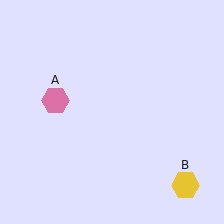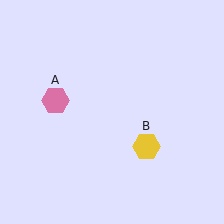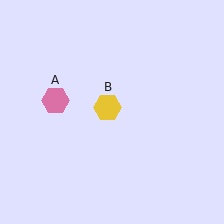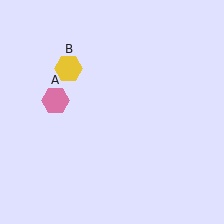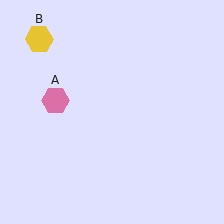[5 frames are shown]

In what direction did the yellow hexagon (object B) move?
The yellow hexagon (object B) moved up and to the left.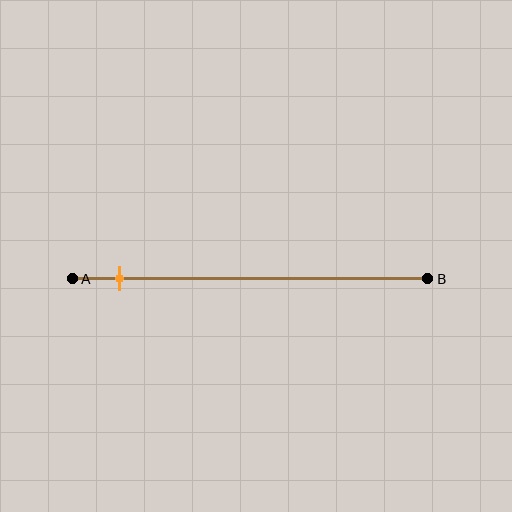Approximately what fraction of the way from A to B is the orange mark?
The orange mark is approximately 15% of the way from A to B.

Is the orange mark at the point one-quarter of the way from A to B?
No, the mark is at about 15% from A, not at the 25% one-quarter point.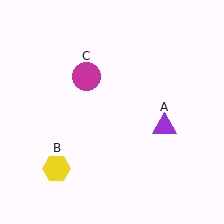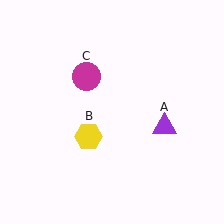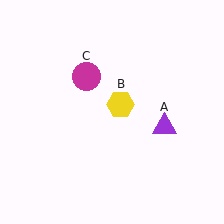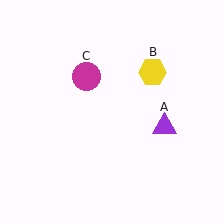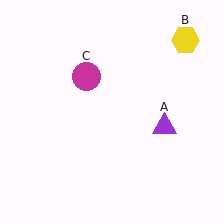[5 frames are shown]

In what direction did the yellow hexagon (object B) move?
The yellow hexagon (object B) moved up and to the right.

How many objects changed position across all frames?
1 object changed position: yellow hexagon (object B).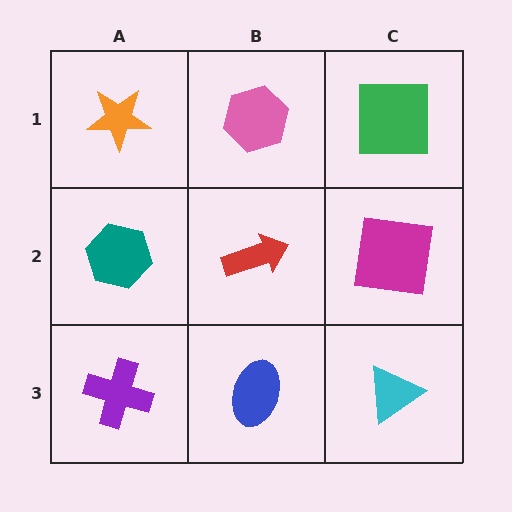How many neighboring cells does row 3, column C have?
2.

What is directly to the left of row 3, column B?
A purple cross.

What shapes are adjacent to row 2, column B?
A pink hexagon (row 1, column B), a blue ellipse (row 3, column B), a teal hexagon (row 2, column A), a magenta square (row 2, column C).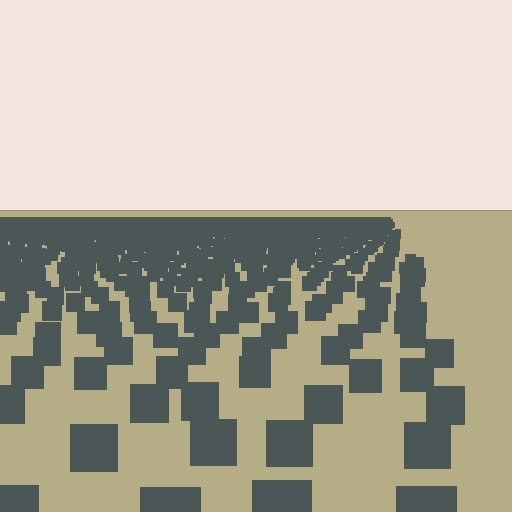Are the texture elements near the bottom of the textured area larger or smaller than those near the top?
Larger. Near the bottom, elements are closer to the viewer and appear at a bigger on-screen size.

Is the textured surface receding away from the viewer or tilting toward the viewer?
The surface is receding away from the viewer. Texture elements get smaller and denser toward the top.